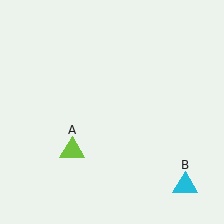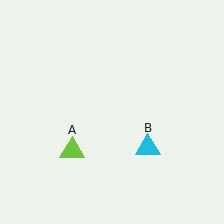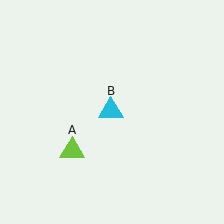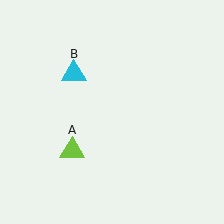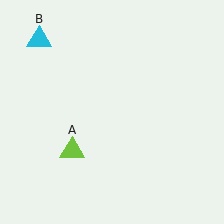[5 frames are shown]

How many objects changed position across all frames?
1 object changed position: cyan triangle (object B).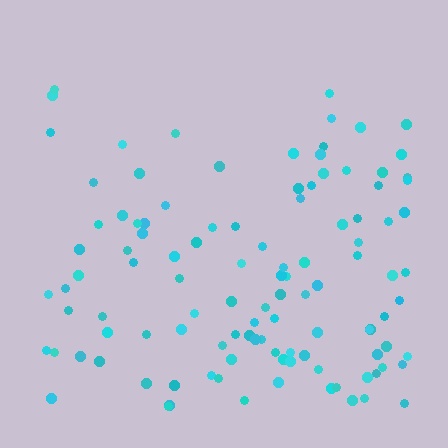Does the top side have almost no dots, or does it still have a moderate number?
Still a moderate number, just noticeably fewer than the bottom.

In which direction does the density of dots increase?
From top to bottom, with the bottom side densest.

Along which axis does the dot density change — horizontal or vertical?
Vertical.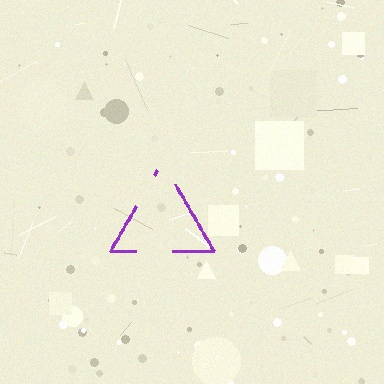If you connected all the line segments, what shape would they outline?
They would outline a triangle.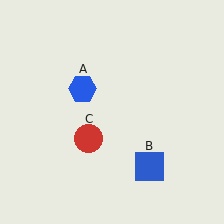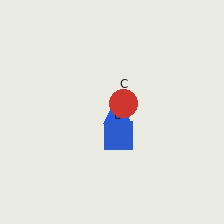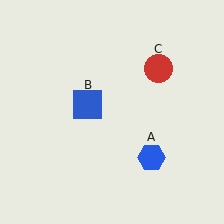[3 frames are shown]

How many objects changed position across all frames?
3 objects changed position: blue hexagon (object A), blue square (object B), red circle (object C).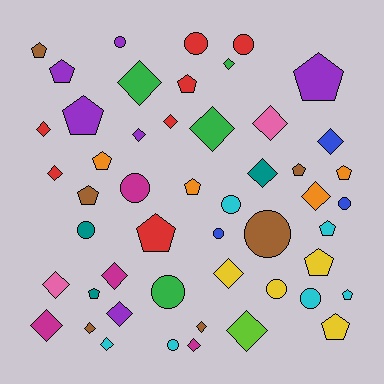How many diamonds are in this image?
There are 21 diamonds.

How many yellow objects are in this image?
There are 4 yellow objects.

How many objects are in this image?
There are 50 objects.